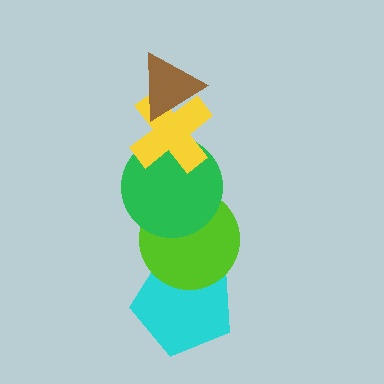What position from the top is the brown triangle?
The brown triangle is 1st from the top.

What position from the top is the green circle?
The green circle is 3rd from the top.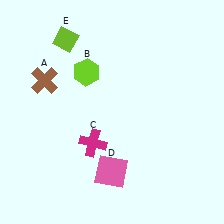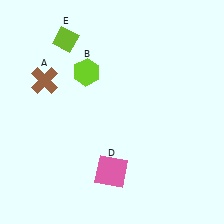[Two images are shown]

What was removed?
The magenta cross (C) was removed in Image 2.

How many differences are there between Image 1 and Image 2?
There is 1 difference between the two images.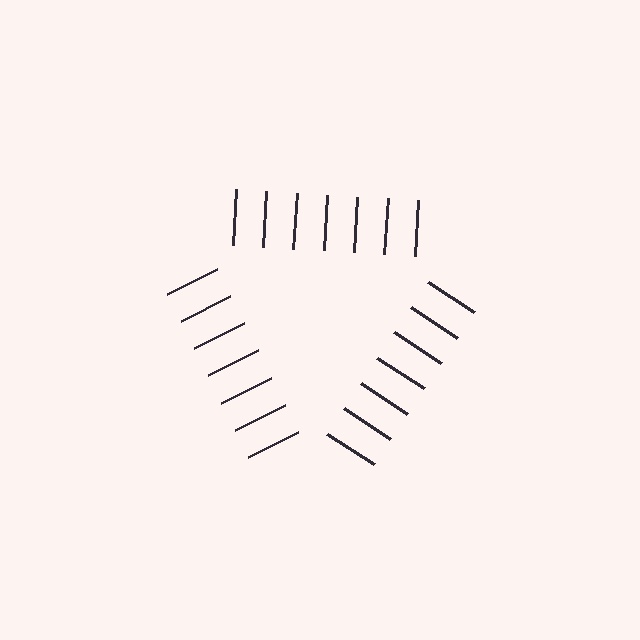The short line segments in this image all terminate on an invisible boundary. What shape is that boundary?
An illusory triangle — the line segments terminate on its edges but no continuous stroke is drawn.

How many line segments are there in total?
21 — 7 along each of the 3 edges.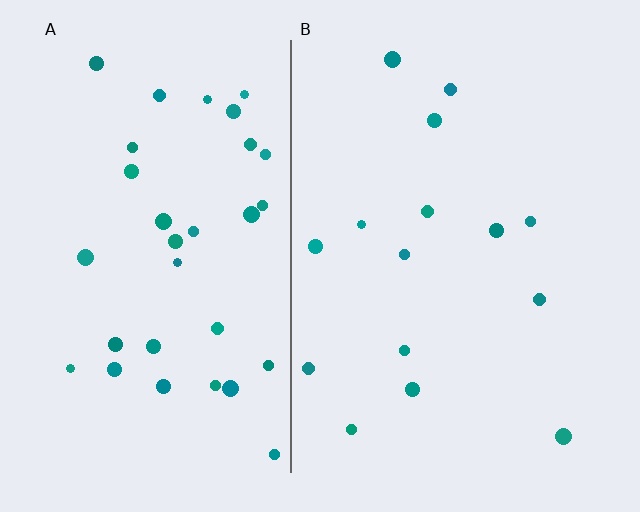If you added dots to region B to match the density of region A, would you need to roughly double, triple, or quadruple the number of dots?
Approximately double.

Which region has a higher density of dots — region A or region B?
A (the left).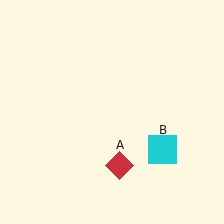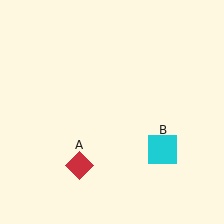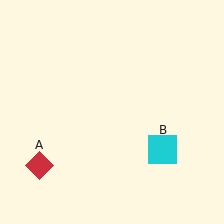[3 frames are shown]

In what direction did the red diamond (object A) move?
The red diamond (object A) moved left.